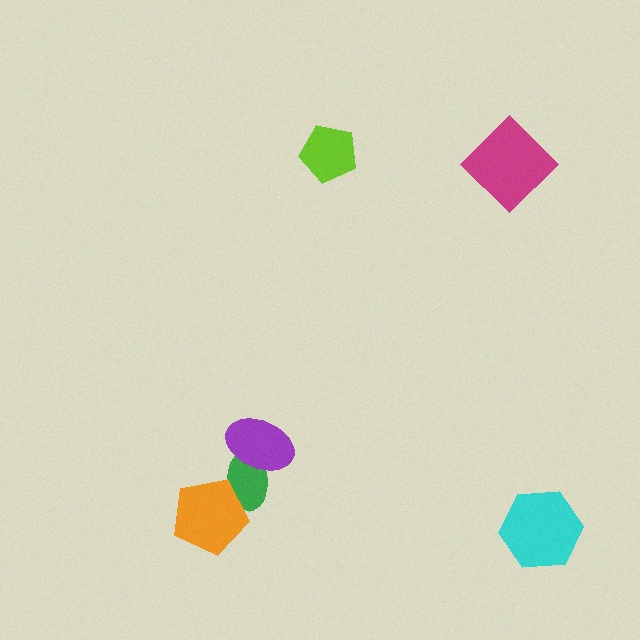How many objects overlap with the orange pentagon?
1 object overlaps with the orange pentagon.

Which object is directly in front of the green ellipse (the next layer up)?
The purple ellipse is directly in front of the green ellipse.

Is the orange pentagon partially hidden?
No, no other shape covers it.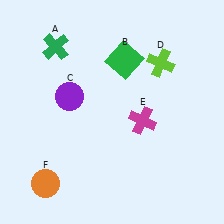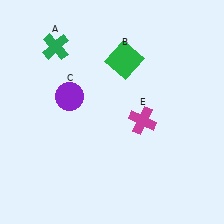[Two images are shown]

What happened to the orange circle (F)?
The orange circle (F) was removed in Image 2. It was in the bottom-left area of Image 1.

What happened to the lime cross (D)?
The lime cross (D) was removed in Image 2. It was in the top-right area of Image 1.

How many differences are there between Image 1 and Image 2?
There are 2 differences between the two images.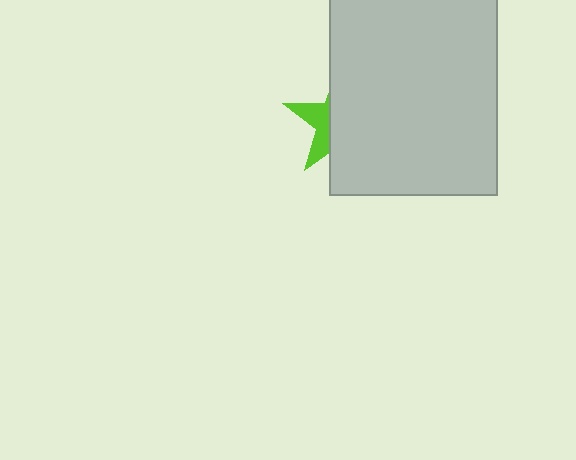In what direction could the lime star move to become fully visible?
The lime star could move left. That would shift it out from behind the light gray rectangle entirely.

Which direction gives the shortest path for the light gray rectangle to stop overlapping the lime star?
Moving right gives the shortest separation.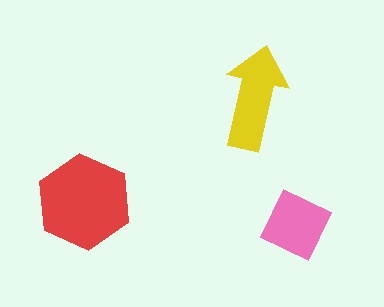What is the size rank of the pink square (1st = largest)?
3rd.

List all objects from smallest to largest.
The pink square, the yellow arrow, the red hexagon.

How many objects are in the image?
There are 3 objects in the image.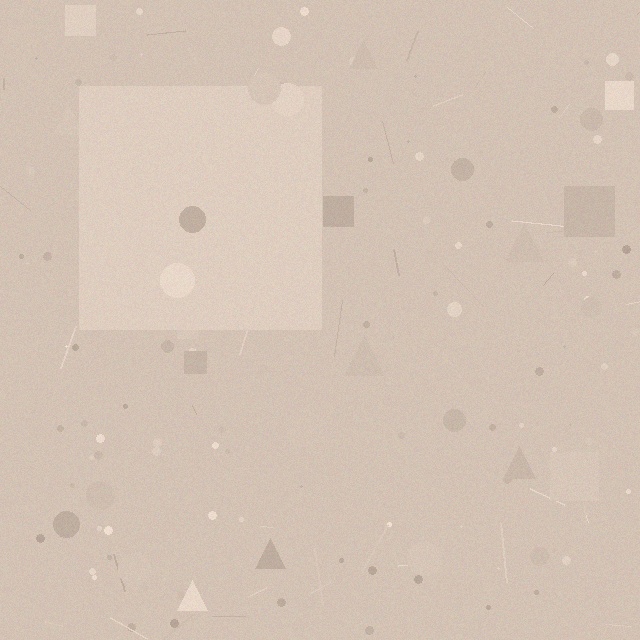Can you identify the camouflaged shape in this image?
The camouflaged shape is a square.